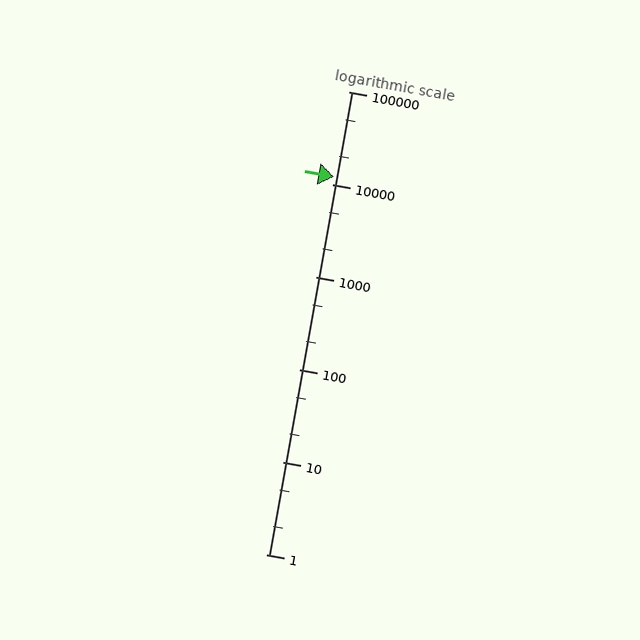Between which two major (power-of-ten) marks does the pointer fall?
The pointer is between 10000 and 100000.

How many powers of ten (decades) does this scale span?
The scale spans 5 decades, from 1 to 100000.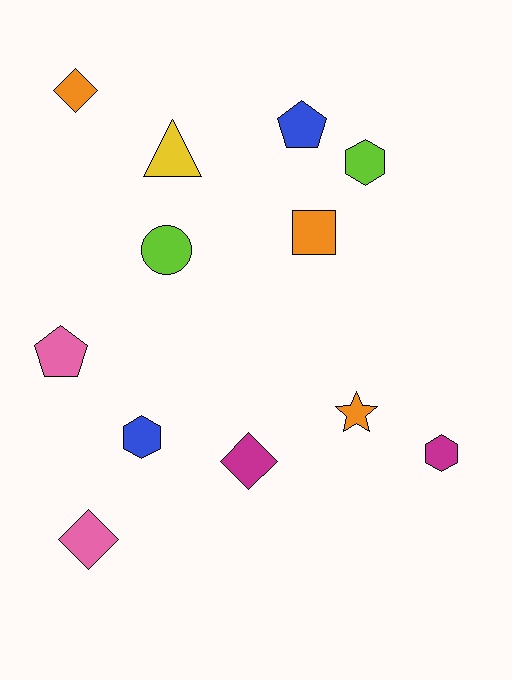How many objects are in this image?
There are 12 objects.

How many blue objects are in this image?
There are 2 blue objects.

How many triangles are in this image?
There is 1 triangle.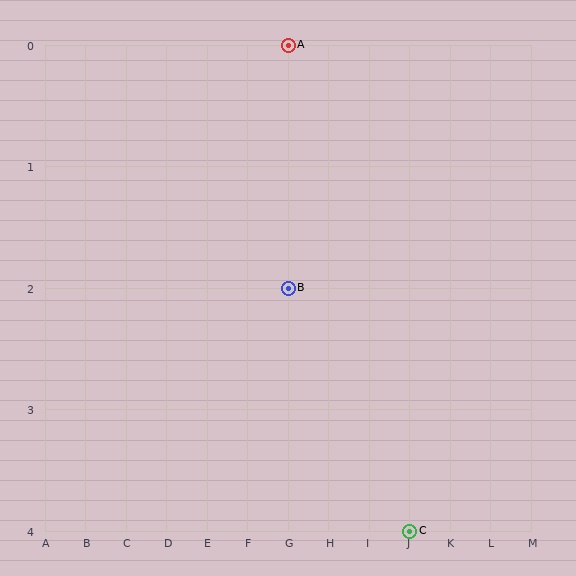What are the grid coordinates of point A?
Point A is at grid coordinates (G, 0).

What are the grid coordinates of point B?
Point B is at grid coordinates (G, 2).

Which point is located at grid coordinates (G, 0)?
Point A is at (G, 0).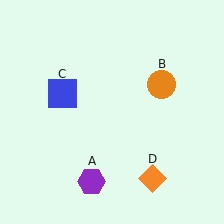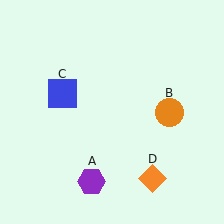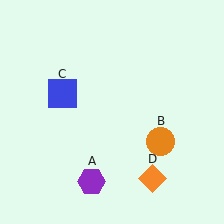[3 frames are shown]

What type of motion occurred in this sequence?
The orange circle (object B) rotated clockwise around the center of the scene.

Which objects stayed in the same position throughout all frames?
Purple hexagon (object A) and blue square (object C) and orange diamond (object D) remained stationary.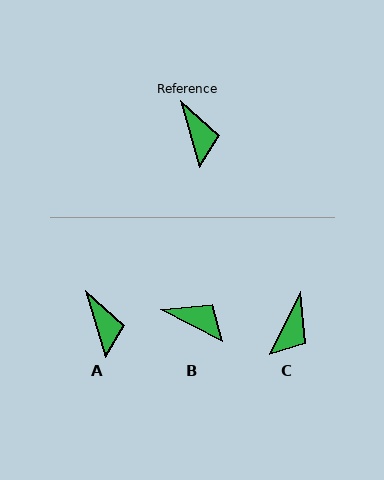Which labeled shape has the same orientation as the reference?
A.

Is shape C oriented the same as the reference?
No, it is off by about 42 degrees.